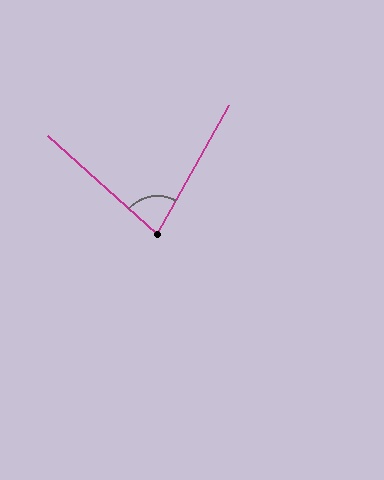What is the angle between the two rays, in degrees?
Approximately 77 degrees.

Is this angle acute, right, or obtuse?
It is acute.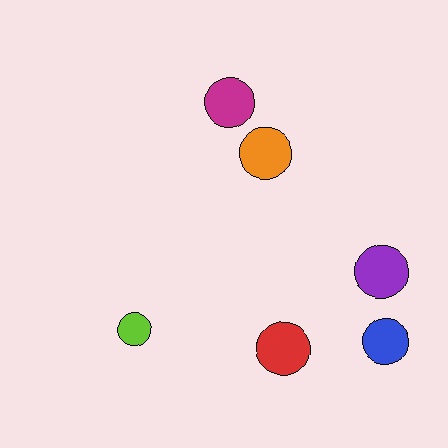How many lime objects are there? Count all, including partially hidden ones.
There is 1 lime object.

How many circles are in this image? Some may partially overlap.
There are 6 circles.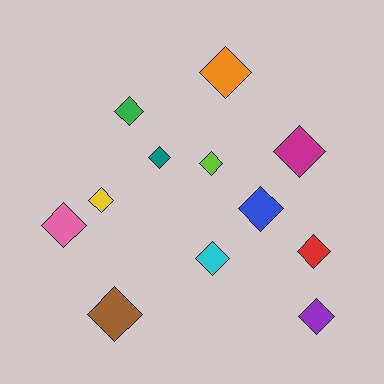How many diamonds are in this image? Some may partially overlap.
There are 12 diamonds.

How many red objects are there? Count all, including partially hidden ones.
There is 1 red object.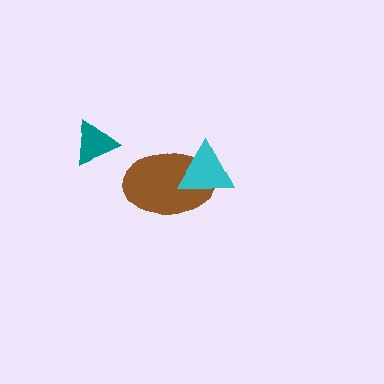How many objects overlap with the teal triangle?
0 objects overlap with the teal triangle.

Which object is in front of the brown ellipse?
The cyan triangle is in front of the brown ellipse.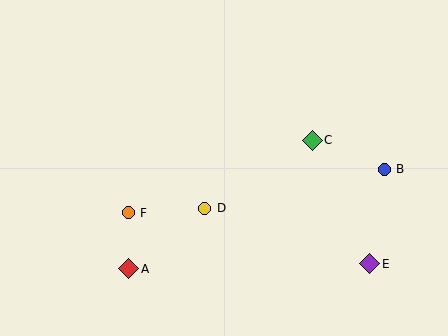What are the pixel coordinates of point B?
Point B is at (384, 169).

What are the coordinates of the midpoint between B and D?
The midpoint between B and D is at (295, 189).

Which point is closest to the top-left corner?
Point F is closest to the top-left corner.